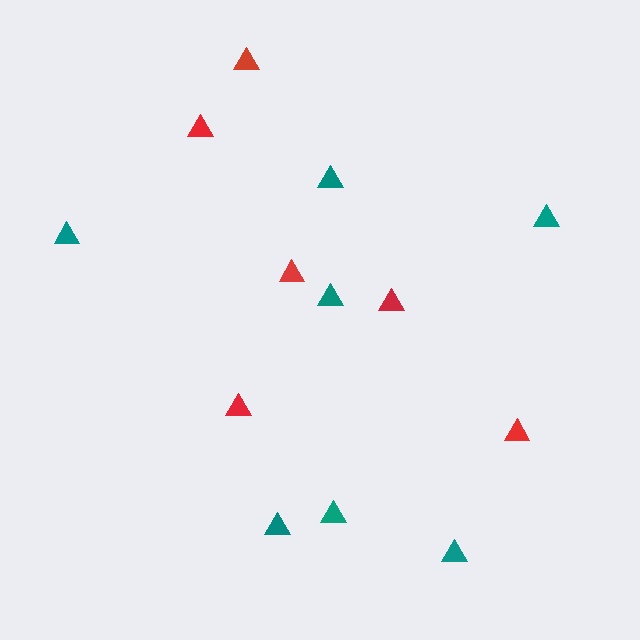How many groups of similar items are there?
There are 2 groups: one group of red triangles (6) and one group of teal triangles (7).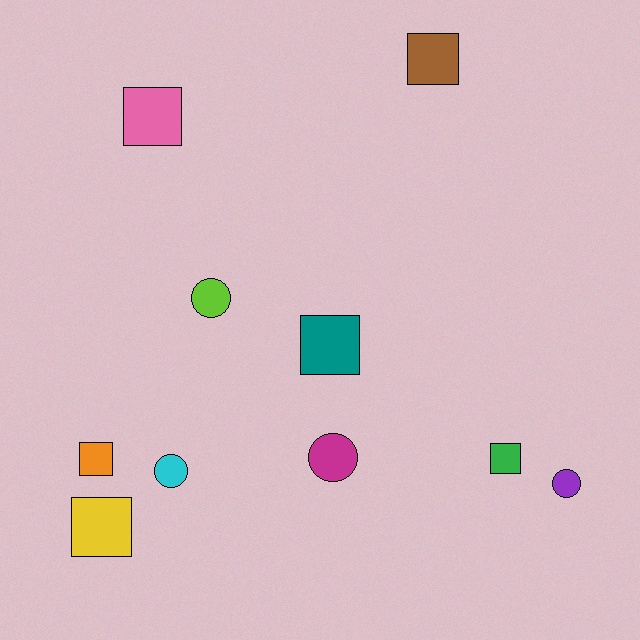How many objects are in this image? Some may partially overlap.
There are 10 objects.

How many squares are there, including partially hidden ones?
There are 6 squares.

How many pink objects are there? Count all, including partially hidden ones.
There is 1 pink object.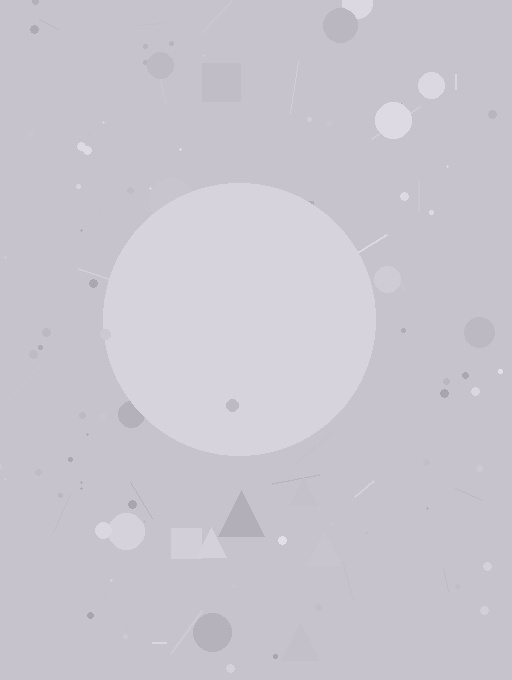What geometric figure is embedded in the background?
A circle is embedded in the background.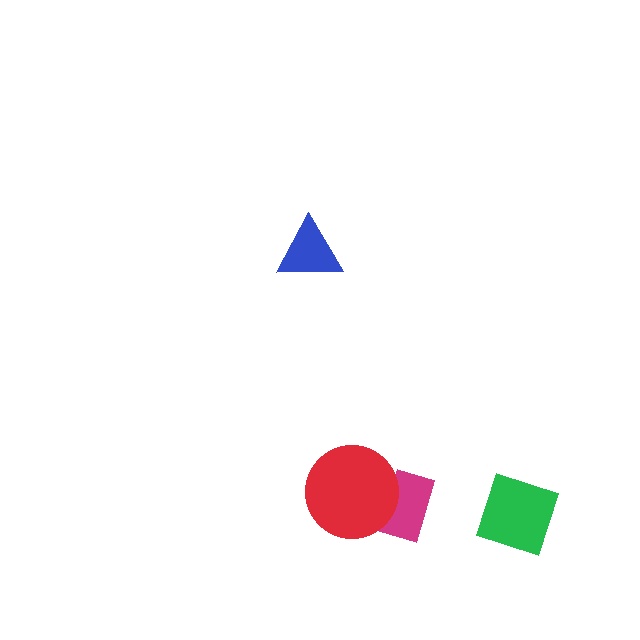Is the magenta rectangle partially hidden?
Yes, it is partially covered by another shape.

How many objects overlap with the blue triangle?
0 objects overlap with the blue triangle.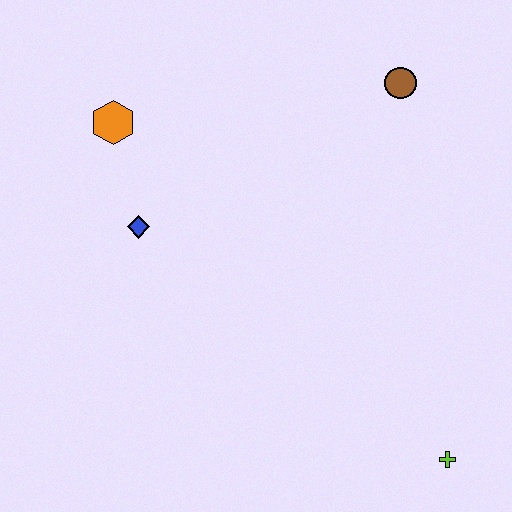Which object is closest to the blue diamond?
The orange hexagon is closest to the blue diamond.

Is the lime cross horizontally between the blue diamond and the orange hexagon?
No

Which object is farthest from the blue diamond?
The lime cross is farthest from the blue diamond.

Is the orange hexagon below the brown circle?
Yes